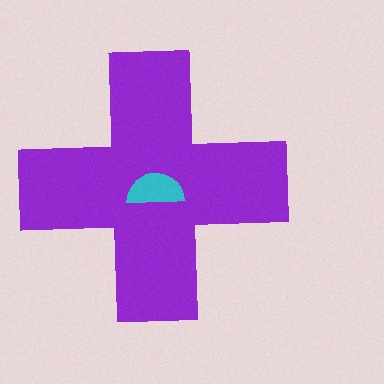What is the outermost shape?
The purple cross.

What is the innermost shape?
The cyan semicircle.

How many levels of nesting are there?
2.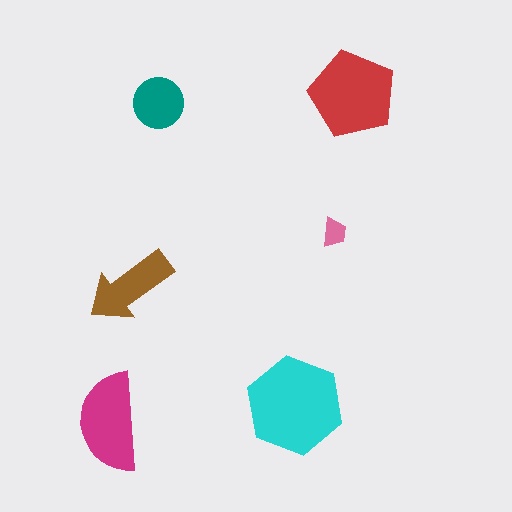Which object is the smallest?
The pink trapezoid.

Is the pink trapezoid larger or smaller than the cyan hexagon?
Smaller.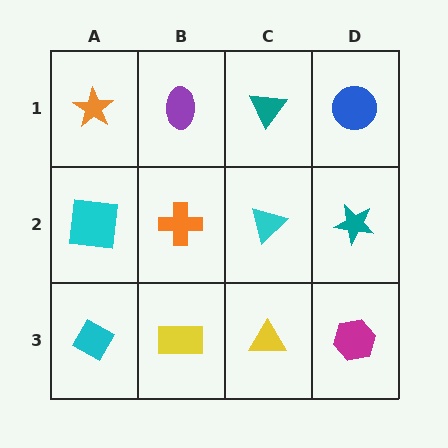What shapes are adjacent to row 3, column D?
A teal star (row 2, column D), a yellow triangle (row 3, column C).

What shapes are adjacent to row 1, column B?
An orange cross (row 2, column B), an orange star (row 1, column A), a teal triangle (row 1, column C).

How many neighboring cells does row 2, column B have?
4.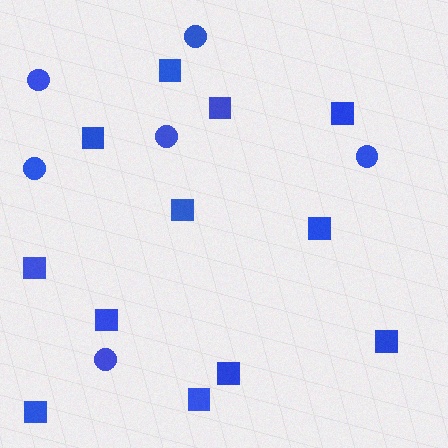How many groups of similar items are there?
There are 2 groups: one group of circles (6) and one group of squares (12).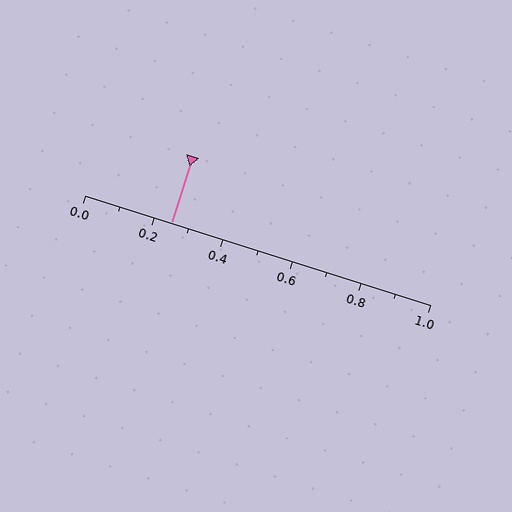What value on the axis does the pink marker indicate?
The marker indicates approximately 0.25.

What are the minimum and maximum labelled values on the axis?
The axis runs from 0.0 to 1.0.